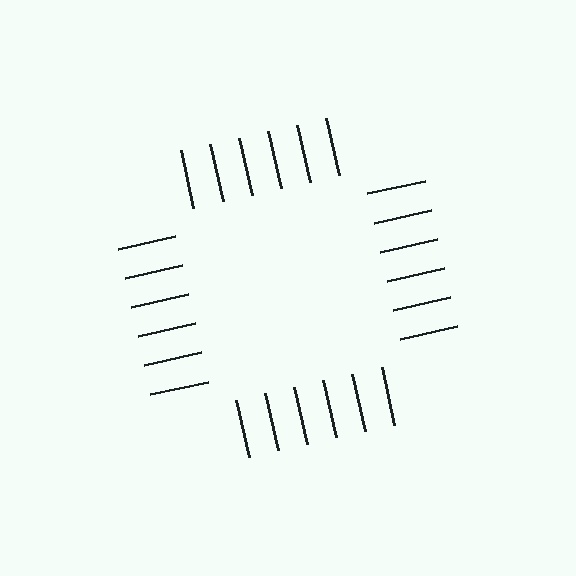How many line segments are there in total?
24 — 6 along each of the 4 edges.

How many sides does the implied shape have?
4 sides — the line-ends trace a square.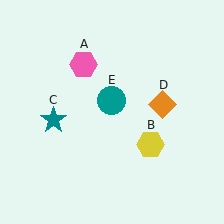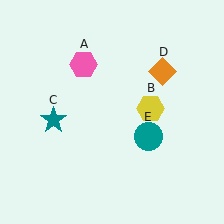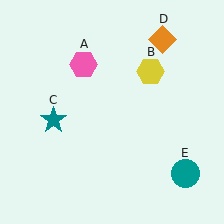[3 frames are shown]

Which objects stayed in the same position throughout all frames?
Pink hexagon (object A) and teal star (object C) remained stationary.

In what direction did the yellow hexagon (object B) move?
The yellow hexagon (object B) moved up.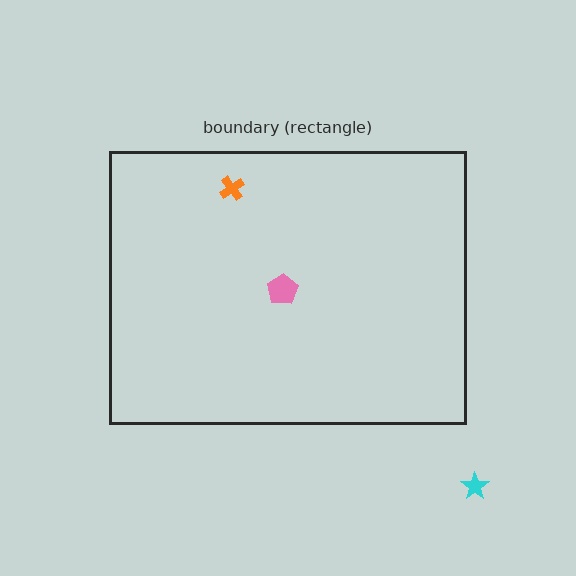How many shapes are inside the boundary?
2 inside, 1 outside.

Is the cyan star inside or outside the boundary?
Outside.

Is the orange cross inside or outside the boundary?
Inside.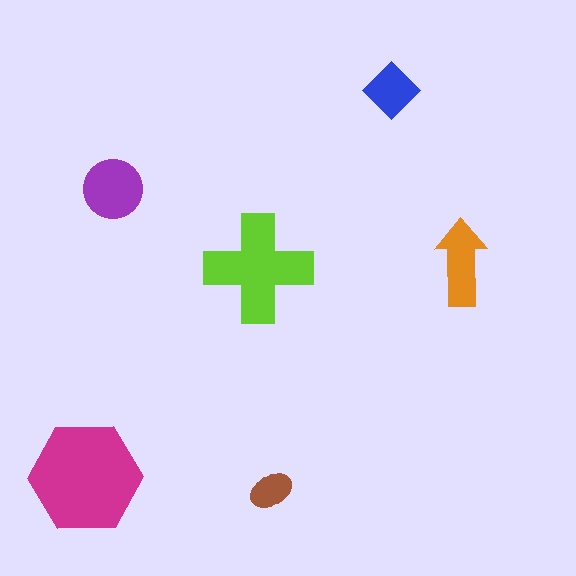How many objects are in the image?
There are 6 objects in the image.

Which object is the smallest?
The brown ellipse.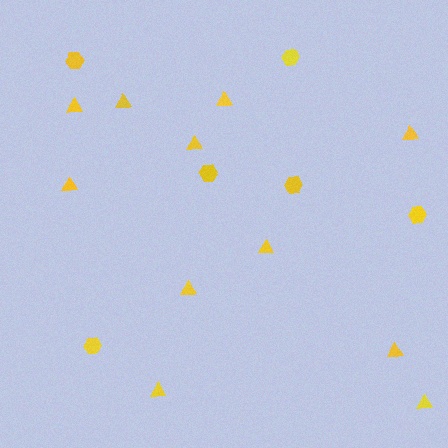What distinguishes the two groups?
There are 2 groups: one group of triangles (11) and one group of hexagons (6).